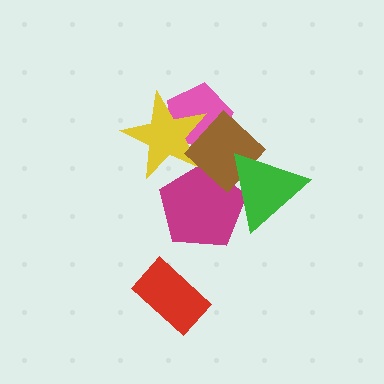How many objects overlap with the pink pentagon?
2 objects overlap with the pink pentagon.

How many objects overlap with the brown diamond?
4 objects overlap with the brown diamond.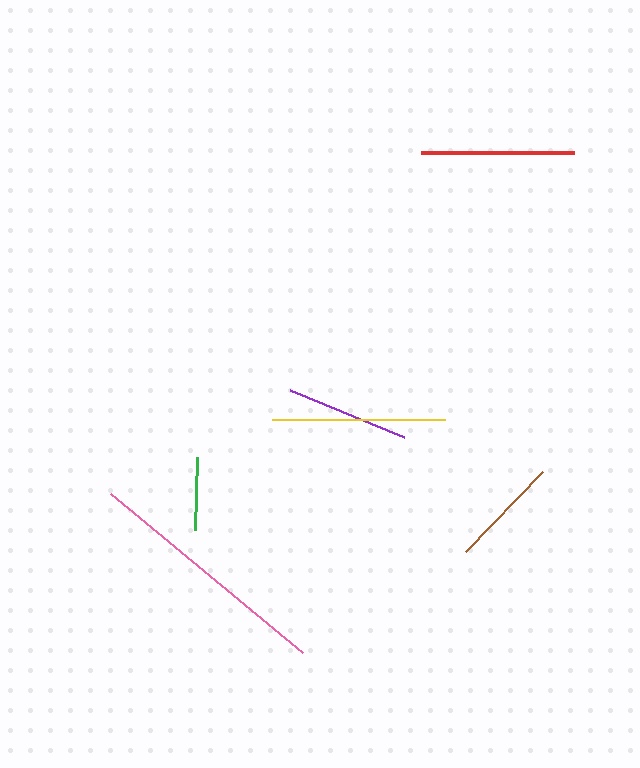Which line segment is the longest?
The pink line is the longest at approximately 249 pixels.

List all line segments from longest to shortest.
From longest to shortest: pink, yellow, red, purple, brown, green.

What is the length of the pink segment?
The pink segment is approximately 249 pixels long.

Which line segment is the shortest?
The green line is the shortest at approximately 74 pixels.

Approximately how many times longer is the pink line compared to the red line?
The pink line is approximately 1.6 times the length of the red line.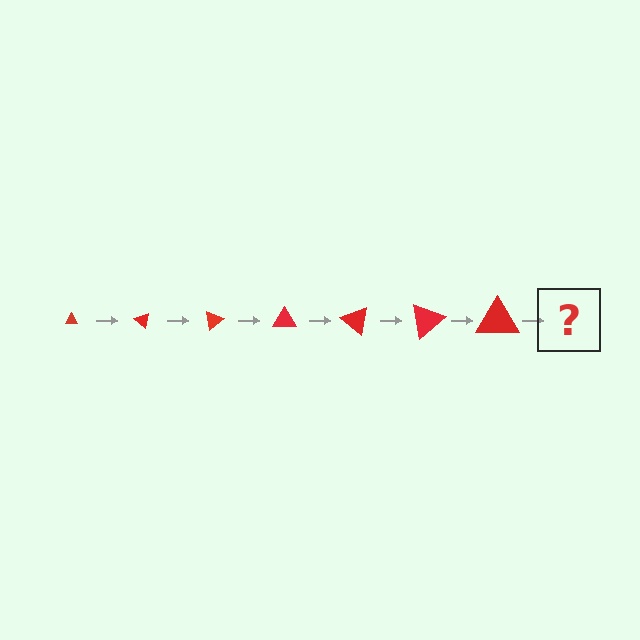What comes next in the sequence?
The next element should be a triangle, larger than the previous one and rotated 280 degrees from the start.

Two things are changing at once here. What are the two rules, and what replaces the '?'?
The two rules are that the triangle grows larger each step and it rotates 40 degrees each step. The '?' should be a triangle, larger than the previous one and rotated 280 degrees from the start.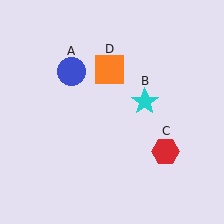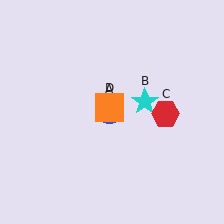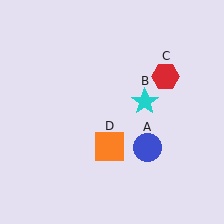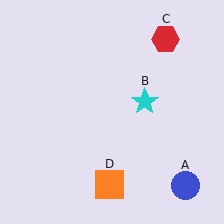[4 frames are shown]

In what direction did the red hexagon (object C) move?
The red hexagon (object C) moved up.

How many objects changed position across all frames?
3 objects changed position: blue circle (object A), red hexagon (object C), orange square (object D).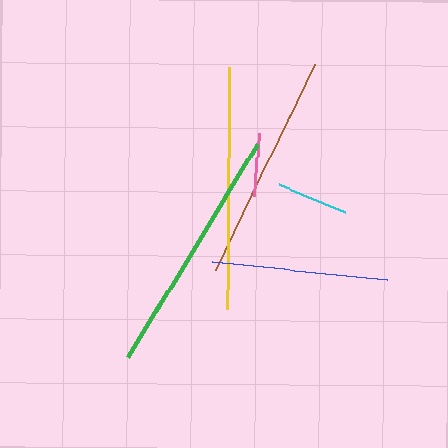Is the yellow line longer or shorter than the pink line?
The yellow line is longer than the pink line.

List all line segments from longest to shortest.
From longest to shortest: green, yellow, brown, blue, cyan, pink.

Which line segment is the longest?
The green line is the longest at approximately 249 pixels.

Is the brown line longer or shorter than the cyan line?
The brown line is longer than the cyan line.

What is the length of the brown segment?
The brown segment is approximately 229 pixels long.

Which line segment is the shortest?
The pink line is the shortest at approximately 63 pixels.